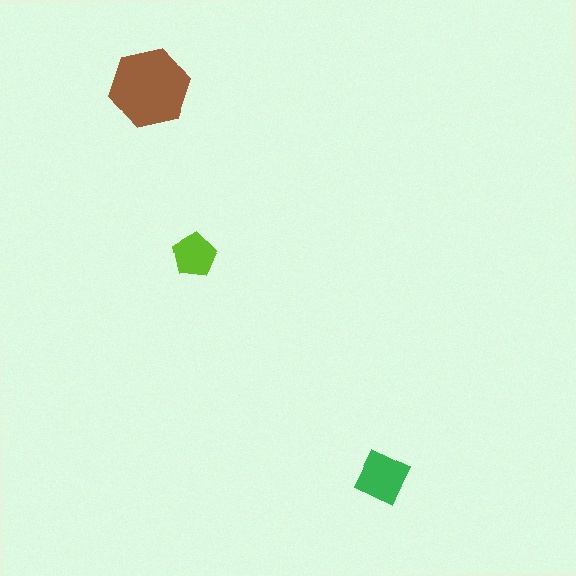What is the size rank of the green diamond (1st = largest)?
2nd.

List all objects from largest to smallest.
The brown hexagon, the green diamond, the lime pentagon.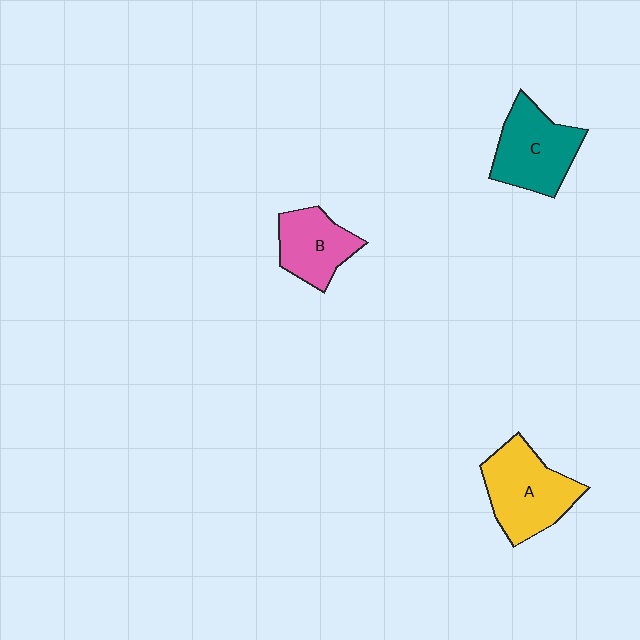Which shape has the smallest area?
Shape B (pink).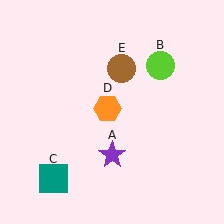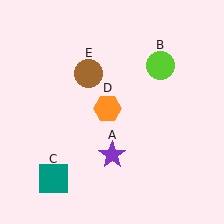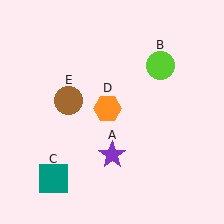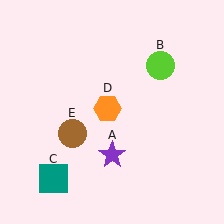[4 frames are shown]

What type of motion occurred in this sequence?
The brown circle (object E) rotated counterclockwise around the center of the scene.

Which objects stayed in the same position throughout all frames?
Purple star (object A) and lime circle (object B) and teal square (object C) and orange hexagon (object D) remained stationary.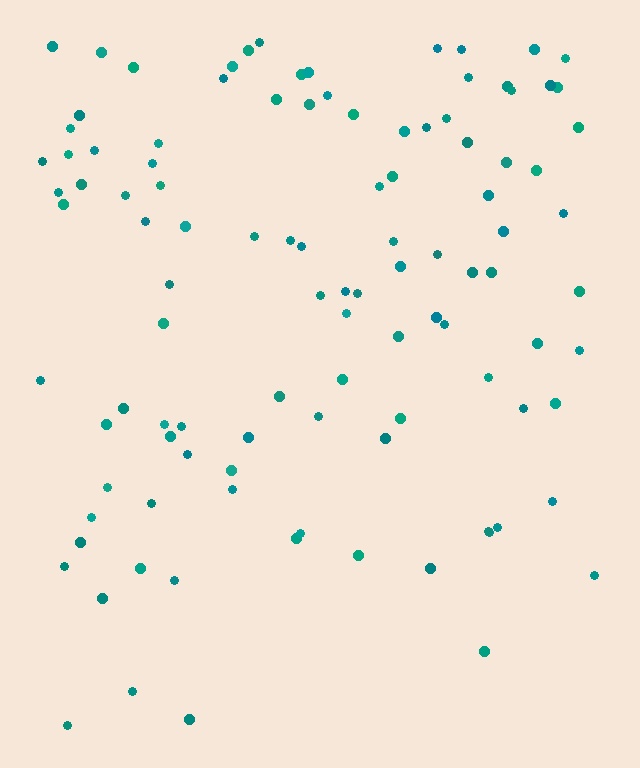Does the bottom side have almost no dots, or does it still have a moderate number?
Still a moderate number, just noticeably fewer than the top.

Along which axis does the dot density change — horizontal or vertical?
Vertical.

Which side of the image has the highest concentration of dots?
The top.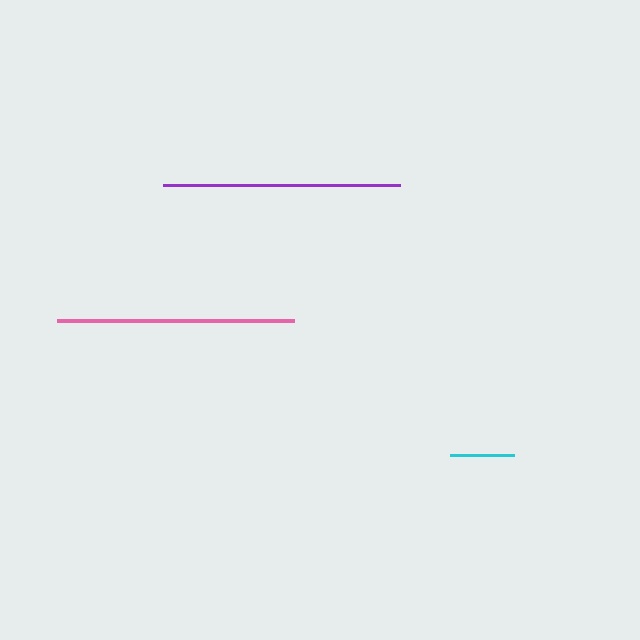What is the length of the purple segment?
The purple segment is approximately 238 pixels long.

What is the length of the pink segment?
The pink segment is approximately 237 pixels long.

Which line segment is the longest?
The purple line is the longest at approximately 238 pixels.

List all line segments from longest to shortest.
From longest to shortest: purple, pink, cyan.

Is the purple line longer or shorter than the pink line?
The purple line is longer than the pink line.